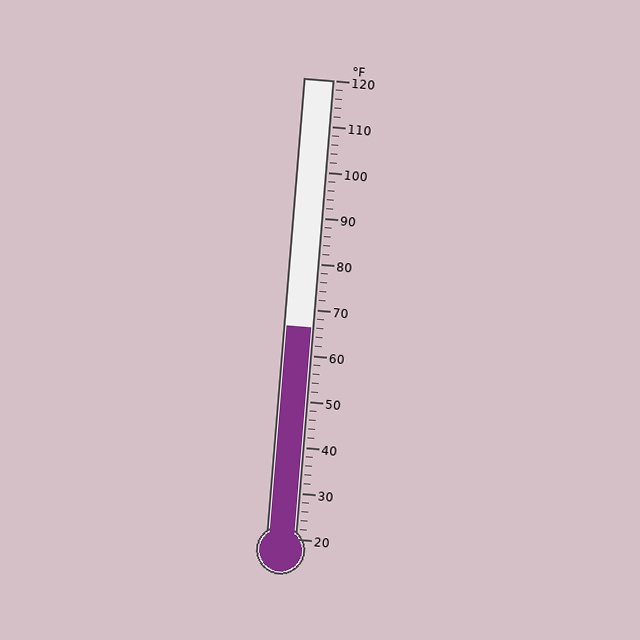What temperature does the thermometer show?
The thermometer shows approximately 66°F.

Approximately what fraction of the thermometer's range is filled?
The thermometer is filled to approximately 45% of its range.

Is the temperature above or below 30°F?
The temperature is above 30°F.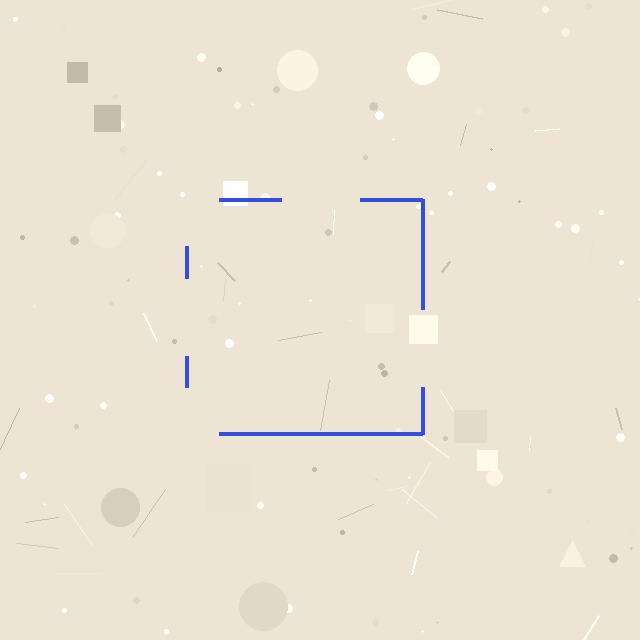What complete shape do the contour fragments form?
The contour fragments form a square.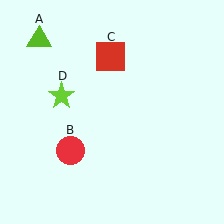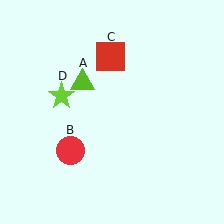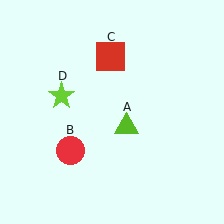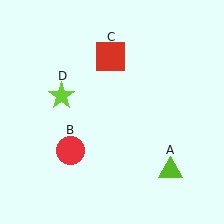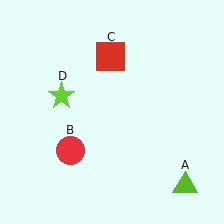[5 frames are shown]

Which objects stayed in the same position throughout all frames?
Red circle (object B) and red square (object C) and lime star (object D) remained stationary.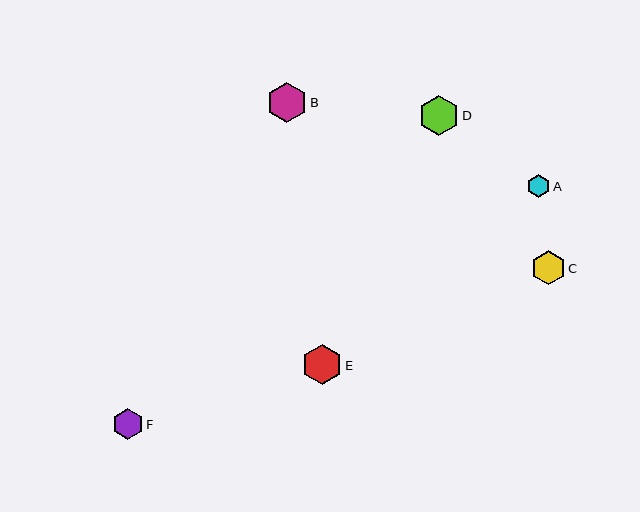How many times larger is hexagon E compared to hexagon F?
Hexagon E is approximately 1.3 times the size of hexagon F.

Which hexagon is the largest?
Hexagon D is the largest with a size of approximately 41 pixels.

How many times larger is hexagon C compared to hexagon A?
Hexagon C is approximately 1.4 times the size of hexagon A.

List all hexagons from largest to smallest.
From largest to smallest: D, E, B, C, F, A.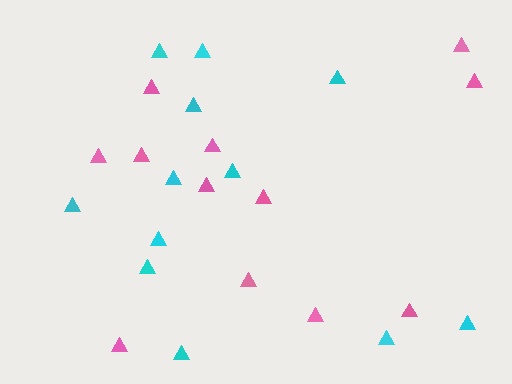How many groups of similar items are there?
There are 2 groups: one group of pink triangles (12) and one group of cyan triangles (12).